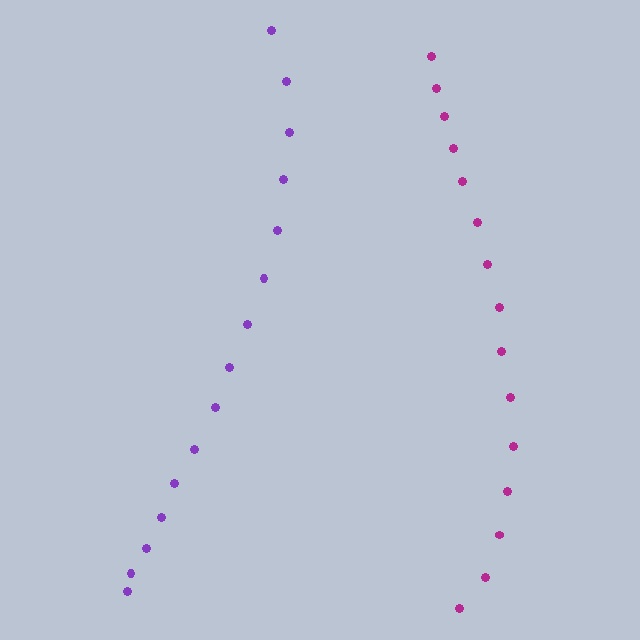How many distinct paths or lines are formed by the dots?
There are 2 distinct paths.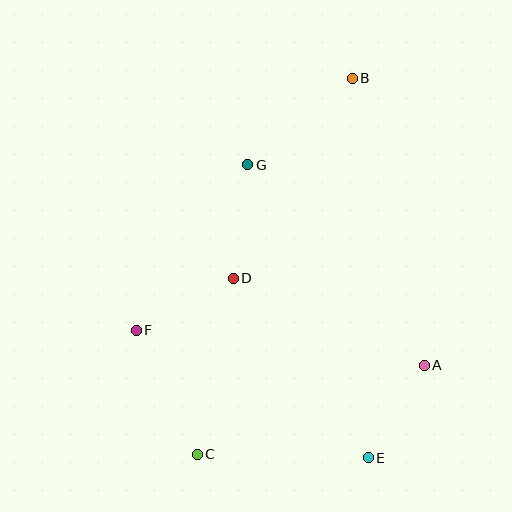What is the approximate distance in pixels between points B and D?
The distance between B and D is approximately 233 pixels.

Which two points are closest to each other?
Points A and E are closest to each other.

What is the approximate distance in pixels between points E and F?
The distance between E and F is approximately 265 pixels.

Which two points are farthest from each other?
Points B and C are farthest from each other.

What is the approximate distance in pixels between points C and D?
The distance between C and D is approximately 180 pixels.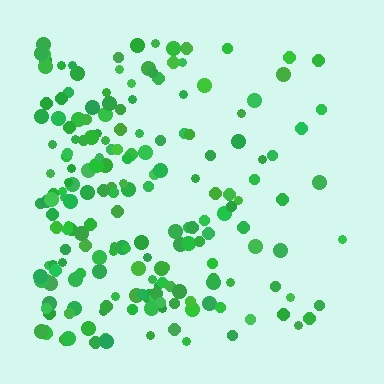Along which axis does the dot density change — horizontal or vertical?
Horizontal.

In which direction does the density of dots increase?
From right to left, with the left side densest.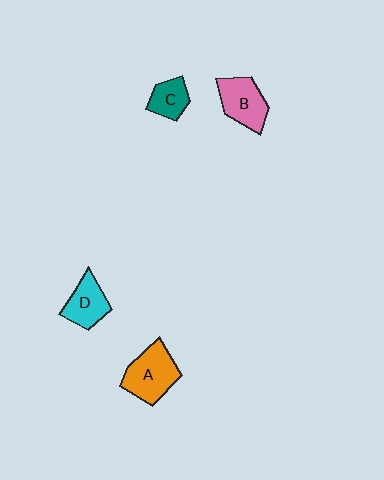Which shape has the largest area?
Shape A (orange).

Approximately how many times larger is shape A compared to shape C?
Approximately 1.9 times.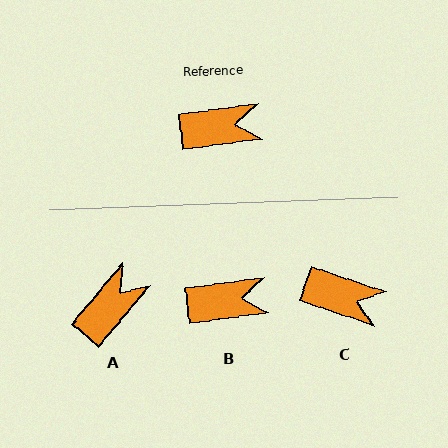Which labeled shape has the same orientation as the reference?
B.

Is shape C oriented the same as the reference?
No, it is off by about 26 degrees.